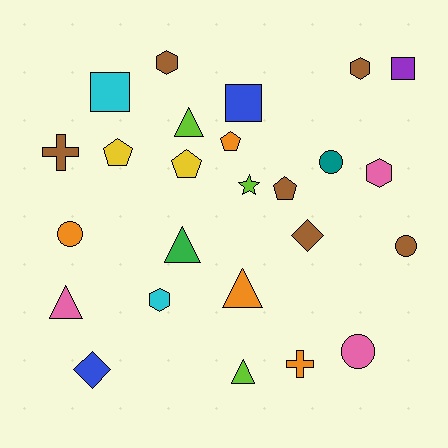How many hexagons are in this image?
There are 4 hexagons.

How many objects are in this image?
There are 25 objects.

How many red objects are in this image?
There are no red objects.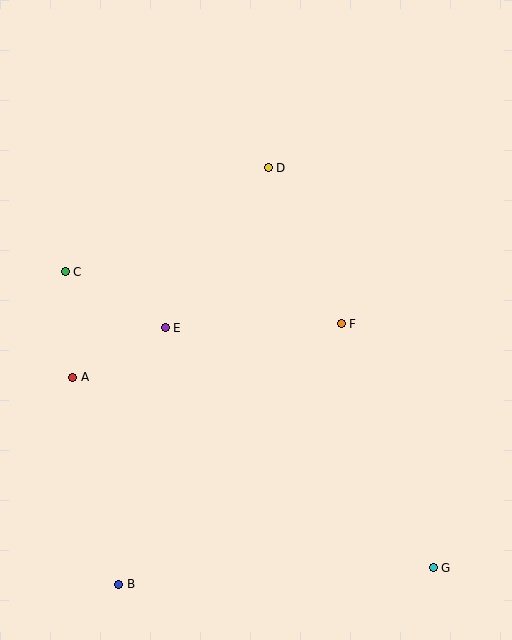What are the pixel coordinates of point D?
Point D is at (268, 168).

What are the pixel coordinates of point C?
Point C is at (65, 272).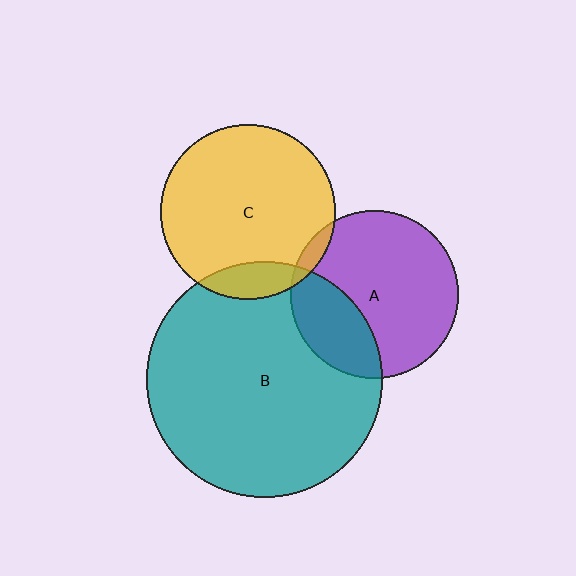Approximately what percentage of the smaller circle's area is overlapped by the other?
Approximately 30%.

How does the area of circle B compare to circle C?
Approximately 1.8 times.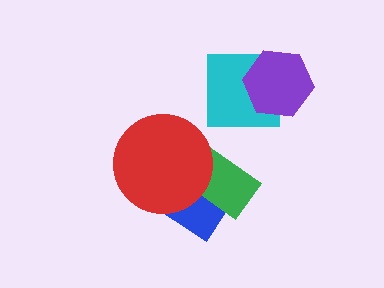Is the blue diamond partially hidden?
Yes, it is partially covered by another shape.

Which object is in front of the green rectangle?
The red circle is in front of the green rectangle.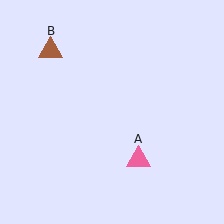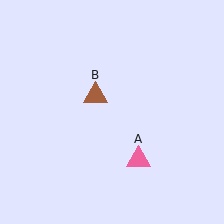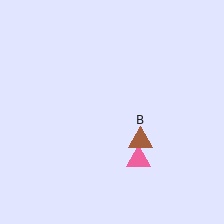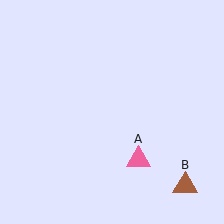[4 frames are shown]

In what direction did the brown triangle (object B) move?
The brown triangle (object B) moved down and to the right.